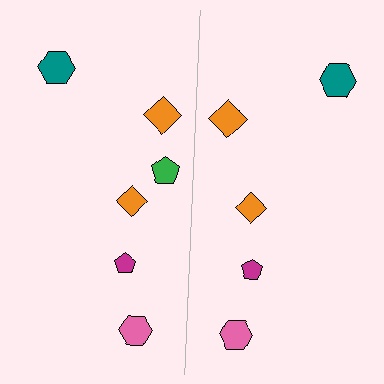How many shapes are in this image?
There are 11 shapes in this image.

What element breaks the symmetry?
A green pentagon is missing from the right side.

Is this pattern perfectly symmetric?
No, the pattern is not perfectly symmetric. A green pentagon is missing from the right side.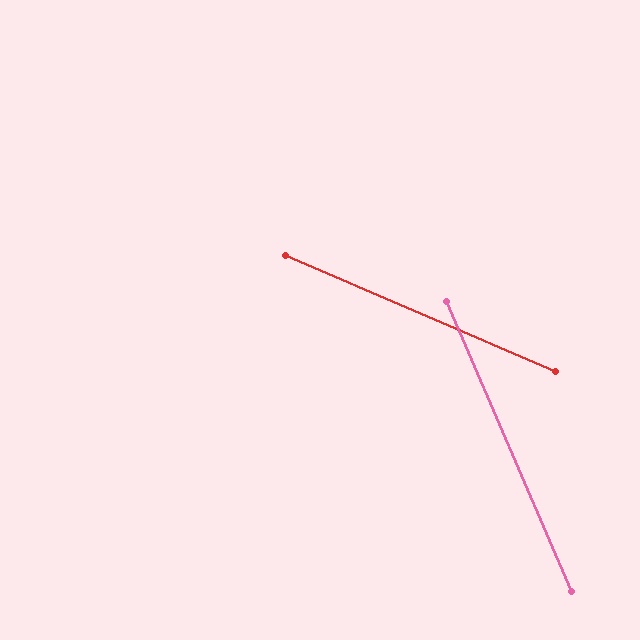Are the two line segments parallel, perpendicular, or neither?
Neither parallel nor perpendicular — they differ by about 44°.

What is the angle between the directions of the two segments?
Approximately 44 degrees.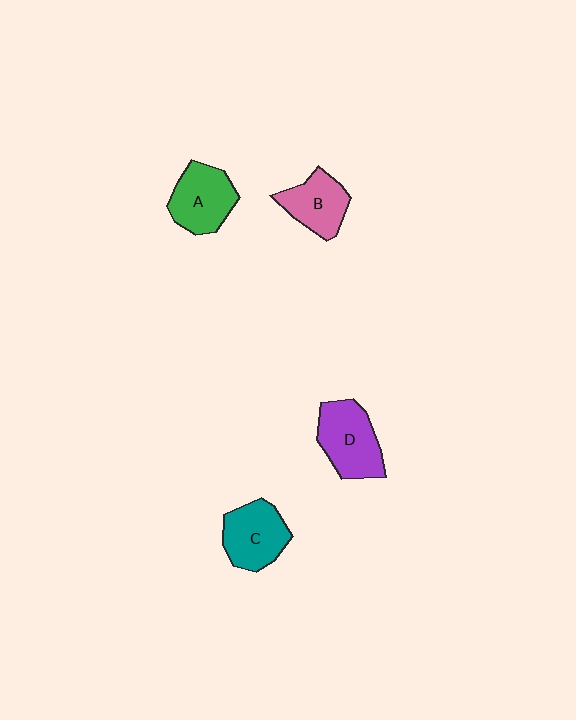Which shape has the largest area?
Shape D (purple).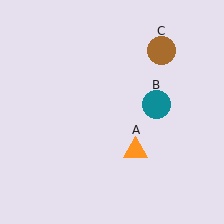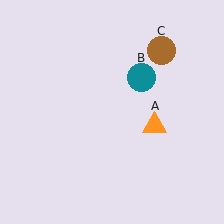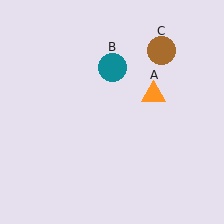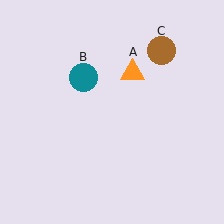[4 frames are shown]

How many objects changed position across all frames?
2 objects changed position: orange triangle (object A), teal circle (object B).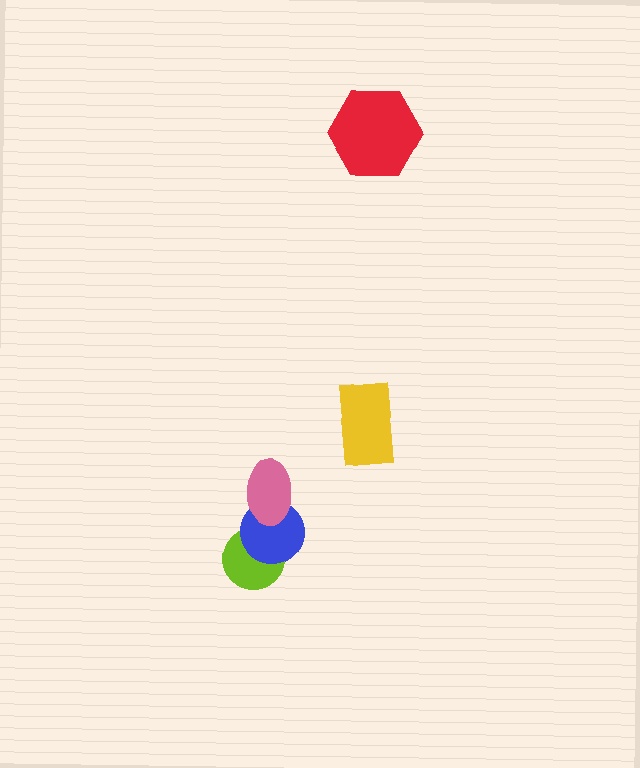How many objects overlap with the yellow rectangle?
0 objects overlap with the yellow rectangle.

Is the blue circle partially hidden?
Yes, it is partially covered by another shape.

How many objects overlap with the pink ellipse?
1 object overlaps with the pink ellipse.